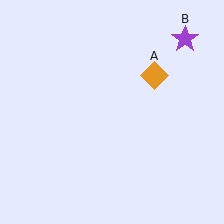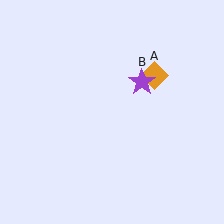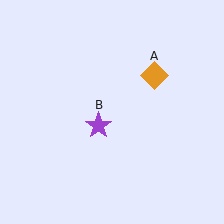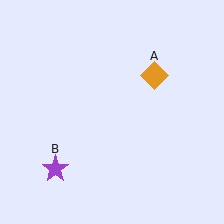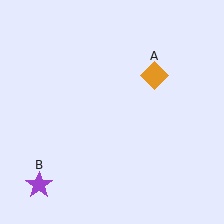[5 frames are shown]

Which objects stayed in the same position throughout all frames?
Orange diamond (object A) remained stationary.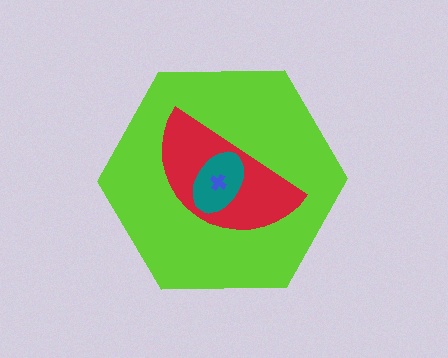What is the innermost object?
The blue cross.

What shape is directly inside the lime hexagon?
The red semicircle.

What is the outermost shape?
The lime hexagon.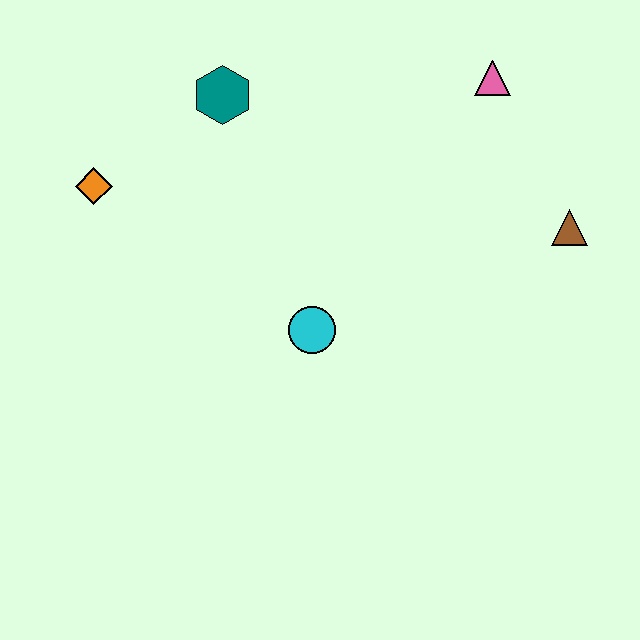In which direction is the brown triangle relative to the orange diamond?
The brown triangle is to the right of the orange diamond.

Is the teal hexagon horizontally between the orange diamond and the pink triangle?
Yes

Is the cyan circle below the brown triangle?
Yes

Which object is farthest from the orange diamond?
The brown triangle is farthest from the orange diamond.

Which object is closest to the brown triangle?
The pink triangle is closest to the brown triangle.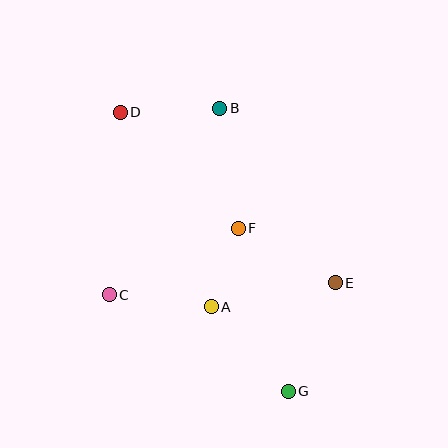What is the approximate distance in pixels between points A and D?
The distance between A and D is approximately 215 pixels.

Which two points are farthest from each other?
Points D and G are farthest from each other.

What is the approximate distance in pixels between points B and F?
The distance between B and F is approximately 121 pixels.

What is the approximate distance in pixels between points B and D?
The distance between B and D is approximately 99 pixels.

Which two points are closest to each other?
Points A and F are closest to each other.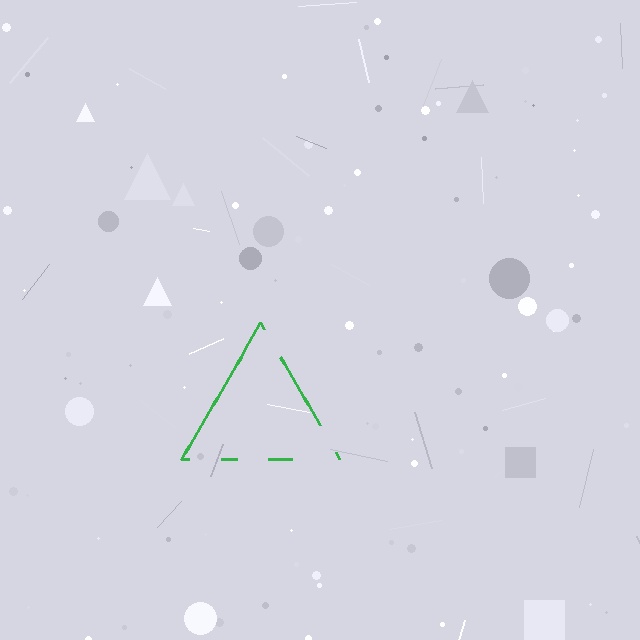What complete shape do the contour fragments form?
The contour fragments form a triangle.